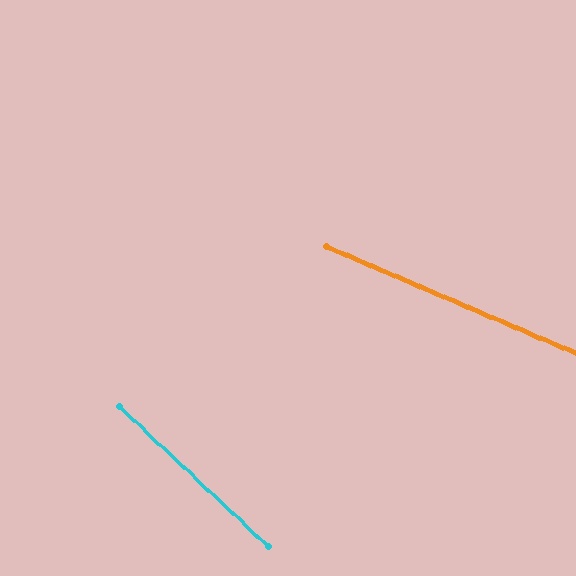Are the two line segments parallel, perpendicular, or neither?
Neither parallel nor perpendicular — they differ by about 20°.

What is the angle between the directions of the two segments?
Approximately 20 degrees.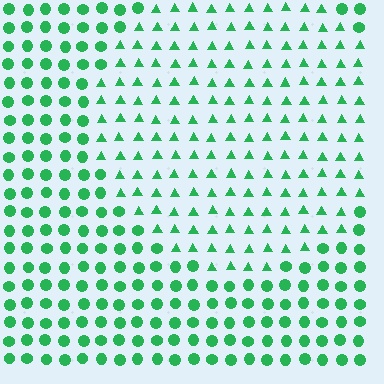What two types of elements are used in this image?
The image uses triangles inside the circle region and circles outside it.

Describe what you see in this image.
The image is filled with small green elements arranged in a uniform grid. A circle-shaped region contains triangles, while the surrounding area contains circles. The boundary is defined purely by the change in element shape.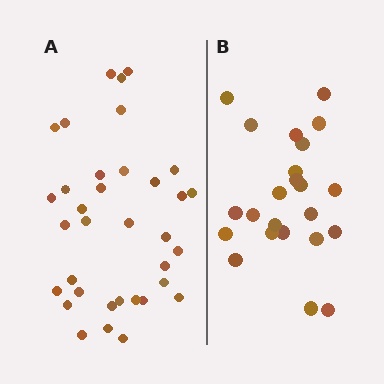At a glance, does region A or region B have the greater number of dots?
Region A (the left region) has more dots.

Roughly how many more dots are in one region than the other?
Region A has roughly 12 or so more dots than region B.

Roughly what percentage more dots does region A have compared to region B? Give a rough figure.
About 50% more.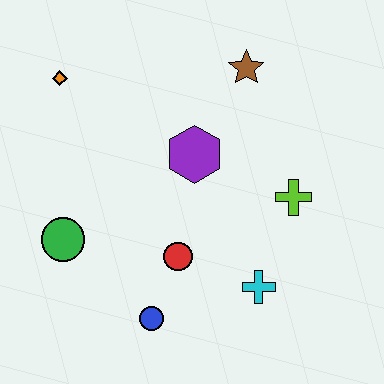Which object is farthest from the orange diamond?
The cyan cross is farthest from the orange diamond.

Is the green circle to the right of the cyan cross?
No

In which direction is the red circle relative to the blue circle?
The red circle is above the blue circle.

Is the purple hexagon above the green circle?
Yes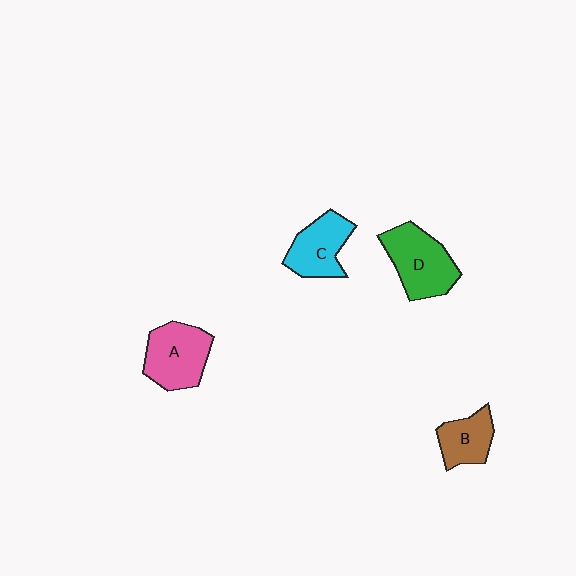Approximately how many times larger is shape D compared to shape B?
Approximately 1.6 times.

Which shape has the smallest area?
Shape B (brown).